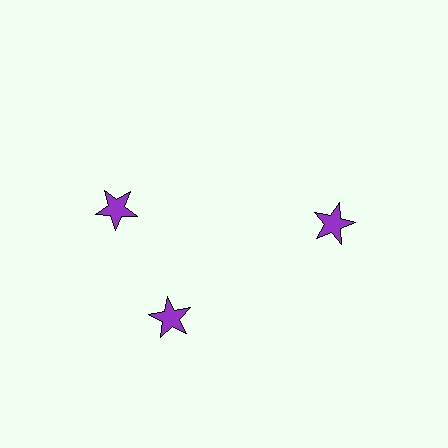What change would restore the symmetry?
The symmetry would be restored by rotating it back into even spacing with its neighbors so that all 3 stars sit at equal angles and equal distance from the center.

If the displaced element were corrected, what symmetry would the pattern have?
It would have 3-fold rotational symmetry — the pattern would map onto itself every 120 degrees.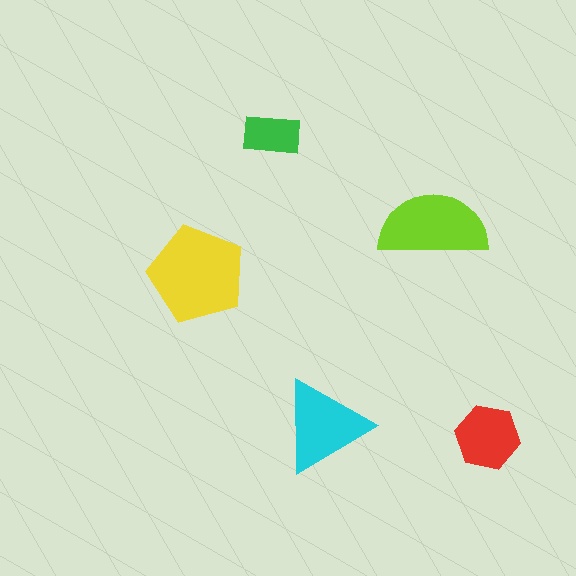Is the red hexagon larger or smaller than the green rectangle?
Larger.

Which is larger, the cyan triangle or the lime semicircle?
The lime semicircle.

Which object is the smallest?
The green rectangle.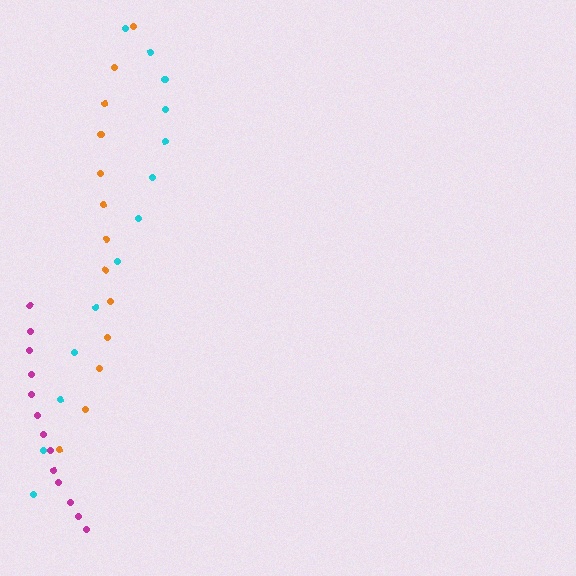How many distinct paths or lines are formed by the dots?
There are 3 distinct paths.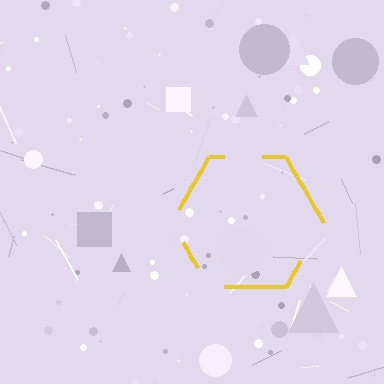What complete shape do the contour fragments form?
The contour fragments form a hexagon.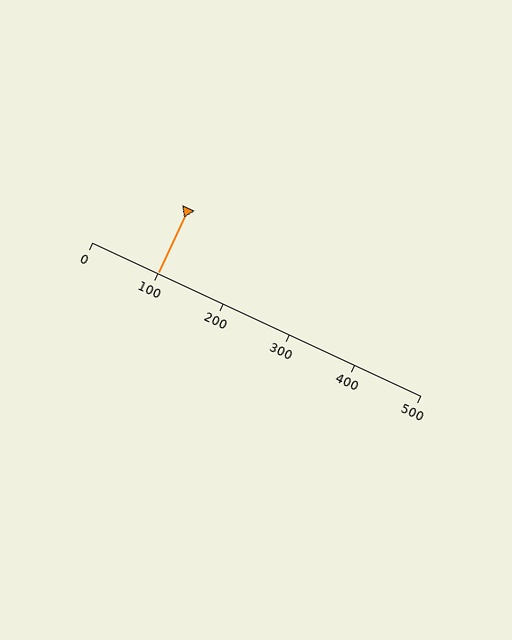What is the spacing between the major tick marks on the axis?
The major ticks are spaced 100 apart.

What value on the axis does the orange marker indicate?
The marker indicates approximately 100.